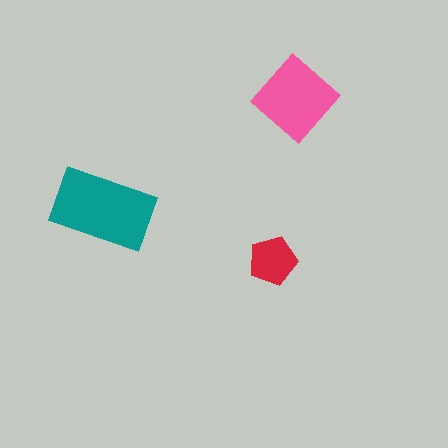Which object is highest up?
The pink diamond is topmost.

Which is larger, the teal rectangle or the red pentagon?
The teal rectangle.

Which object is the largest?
The teal rectangle.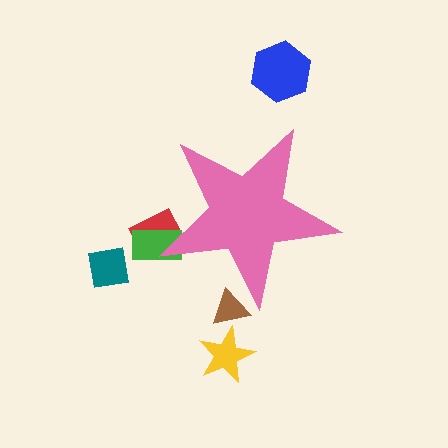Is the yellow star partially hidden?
No, the yellow star is fully visible.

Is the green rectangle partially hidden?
Yes, the green rectangle is partially hidden behind the pink star.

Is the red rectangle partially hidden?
Yes, the red rectangle is partially hidden behind the pink star.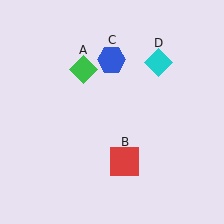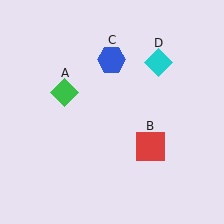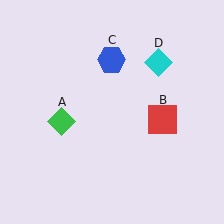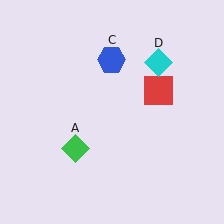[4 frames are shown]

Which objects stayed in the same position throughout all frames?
Blue hexagon (object C) and cyan diamond (object D) remained stationary.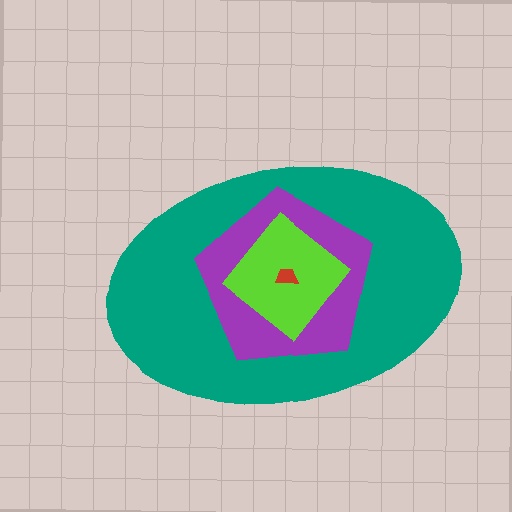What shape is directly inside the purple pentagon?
The lime diamond.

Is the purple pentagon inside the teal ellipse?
Yes.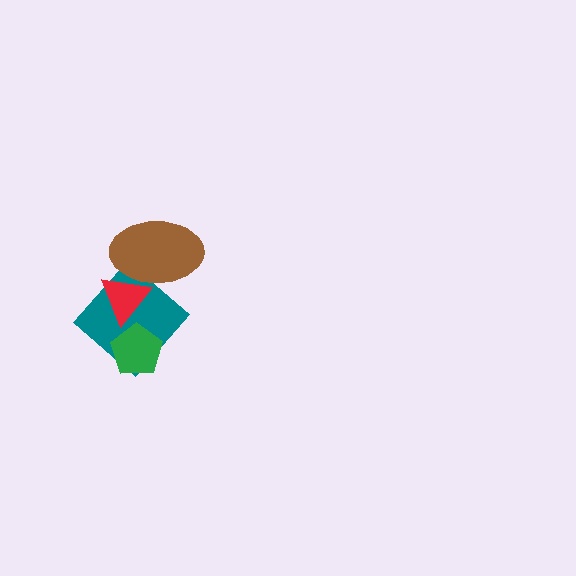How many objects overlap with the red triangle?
2 objects overlap with the red triangle.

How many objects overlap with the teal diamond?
3 objects overlap with the teal diamond.